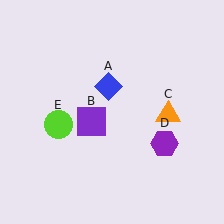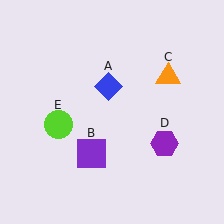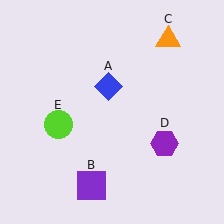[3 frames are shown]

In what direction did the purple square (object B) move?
The purple square (object B) moved down.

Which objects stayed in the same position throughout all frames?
Blue diamond (object A) and purple hexagon (object D) and lime circle (object E) remained stationary.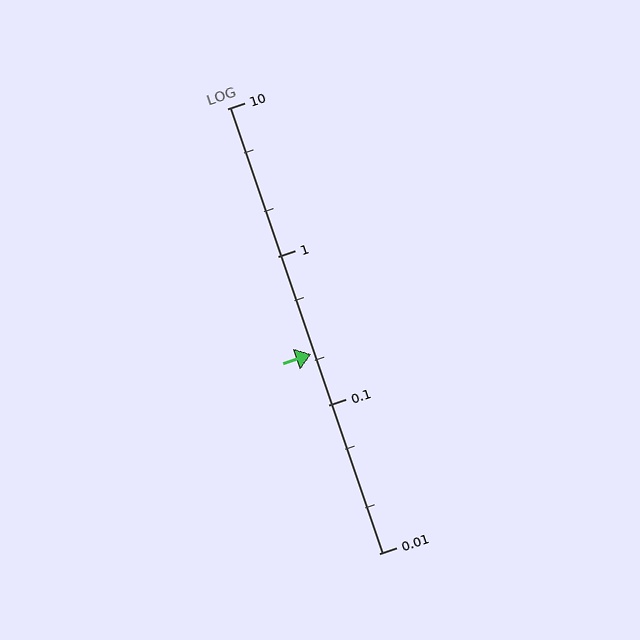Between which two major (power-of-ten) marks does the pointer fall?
The pointer is between 0.1 and 1.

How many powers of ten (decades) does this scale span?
The scale spans 3 decades, from 0.01 to 10.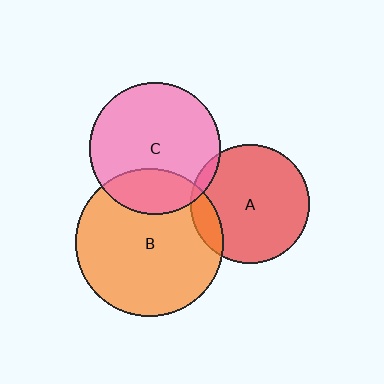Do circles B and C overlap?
Yes.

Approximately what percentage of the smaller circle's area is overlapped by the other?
Approximately 25%.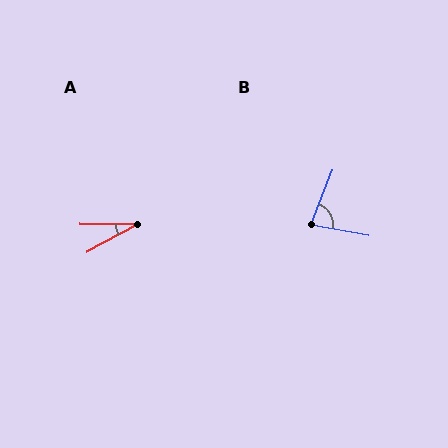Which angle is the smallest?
A, at approximately 29 degrees.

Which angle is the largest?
B, at approximately 78 degrees.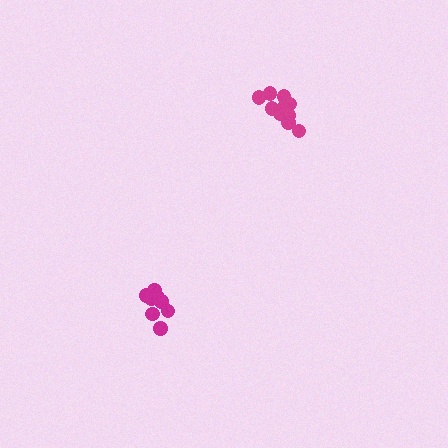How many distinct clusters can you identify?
There are 2 distinct clusters.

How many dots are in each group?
Group 1: 8 dots, Group 2: 12 dots (20 total).